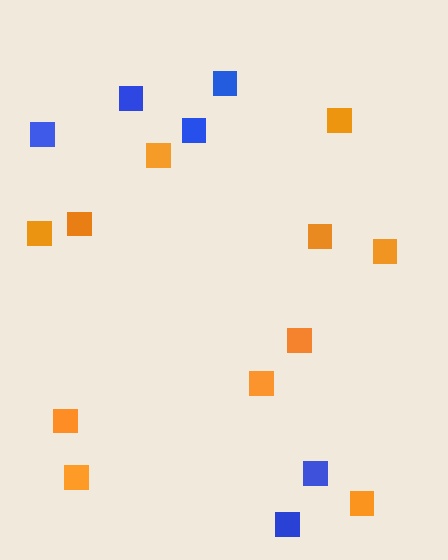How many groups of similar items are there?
There are 2 groups: one group of blue squares (6) and one group of orange squares (11).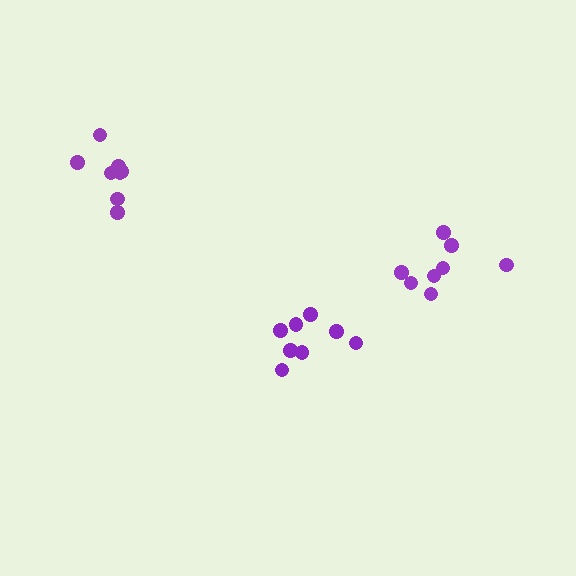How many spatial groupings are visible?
There are 3 spatial groupings.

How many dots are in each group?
Group 1: 8 dots, Group 2: 8 dots, Group 3: 8 dots (24 total).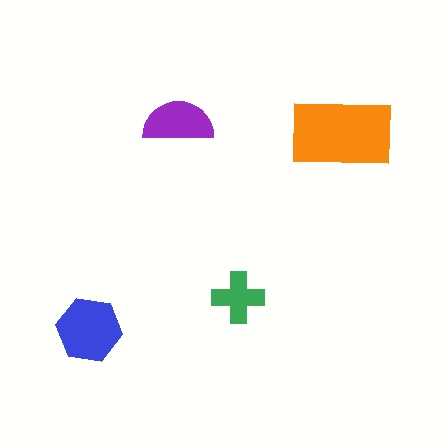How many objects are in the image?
There are 4 objects in the image.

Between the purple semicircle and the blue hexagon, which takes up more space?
The blue hexagon.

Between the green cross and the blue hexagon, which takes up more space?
The blue hexagon.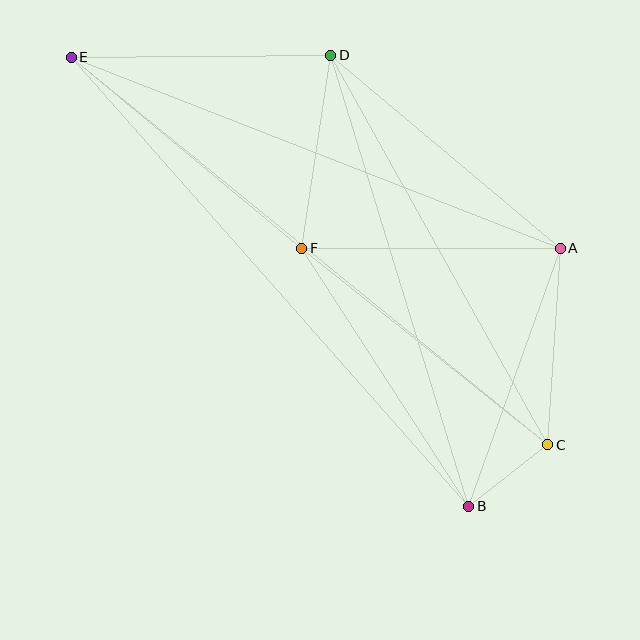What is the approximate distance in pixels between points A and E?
The distance between A and E is approximately 525 pixels.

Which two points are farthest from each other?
Points C and E are farthest from each other.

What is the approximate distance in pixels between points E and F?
The distance between E and F is approximately 299 pixels.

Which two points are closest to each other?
Points B and C are closest to each other.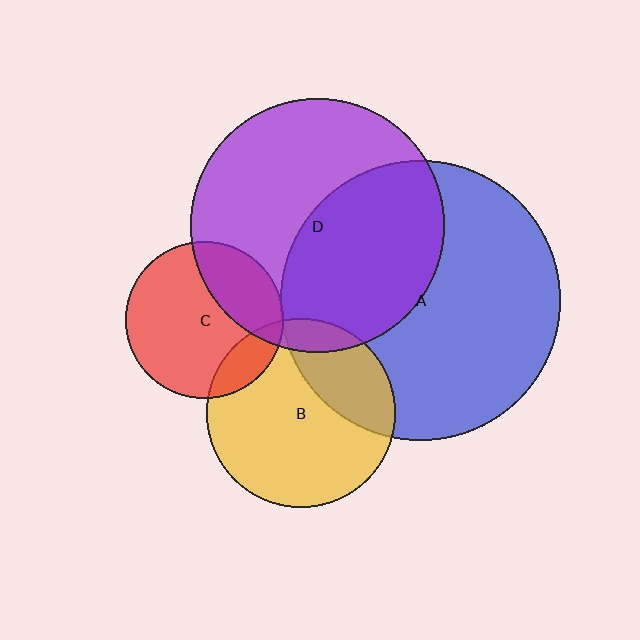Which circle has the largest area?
Circle A (blue).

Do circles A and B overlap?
Yes.